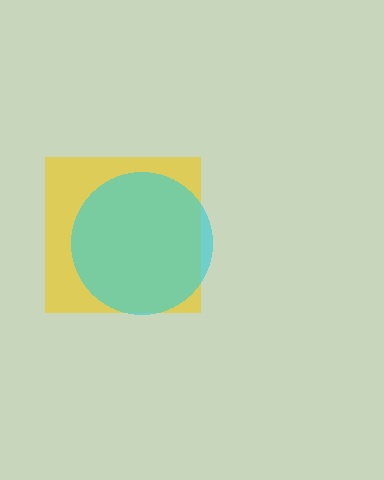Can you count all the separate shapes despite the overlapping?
Yes, there are 2 separate shapes.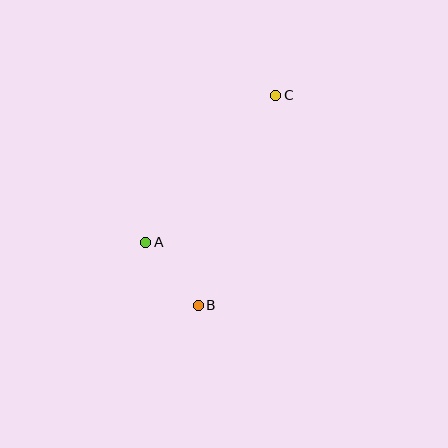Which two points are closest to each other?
Points A and B are closest to each other.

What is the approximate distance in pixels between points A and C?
The distance between A and C is approximately 196 pixels.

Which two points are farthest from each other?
Points B and C are farthest from each other.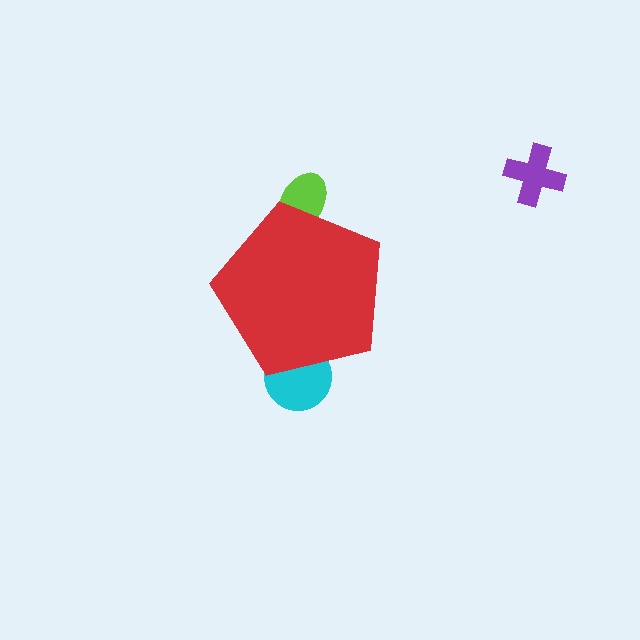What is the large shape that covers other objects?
A red pentagon.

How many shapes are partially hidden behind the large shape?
2 shapes are partially hidden.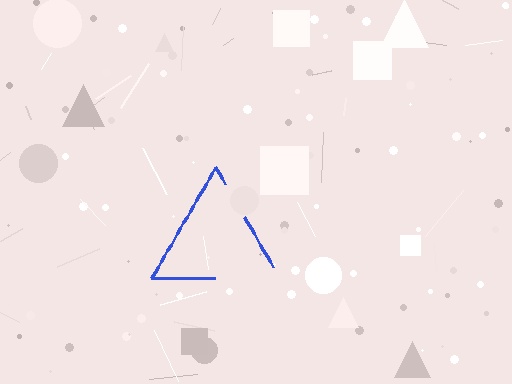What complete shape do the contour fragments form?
The contour fragments form a triangle.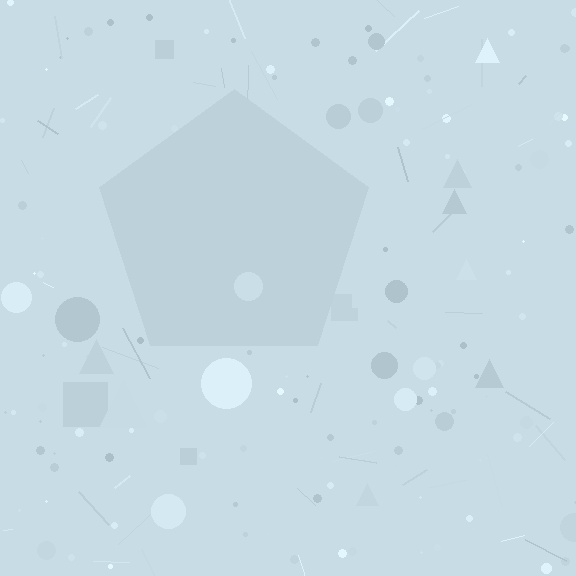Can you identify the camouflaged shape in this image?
The camouflaged shape is a pentagon.